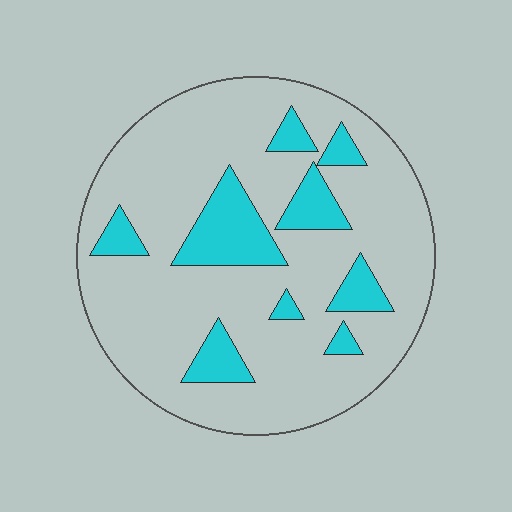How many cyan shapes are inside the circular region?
9.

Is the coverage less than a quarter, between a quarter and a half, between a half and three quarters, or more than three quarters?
Less than a quarter.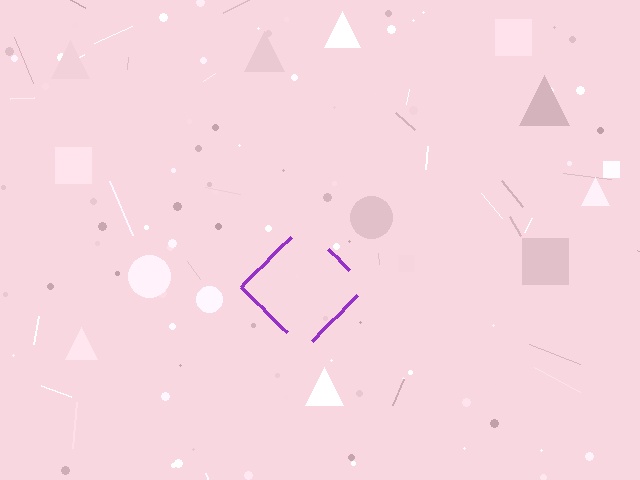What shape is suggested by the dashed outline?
The dashed outline suggests a diamond.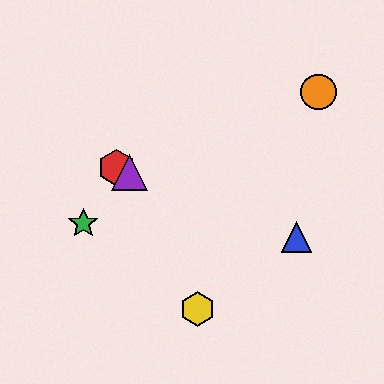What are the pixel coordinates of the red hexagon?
The red hexagon is at (116, 168).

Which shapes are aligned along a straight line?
The red hexagon, the blue triangle, the purple triangle are aligned along a straight line.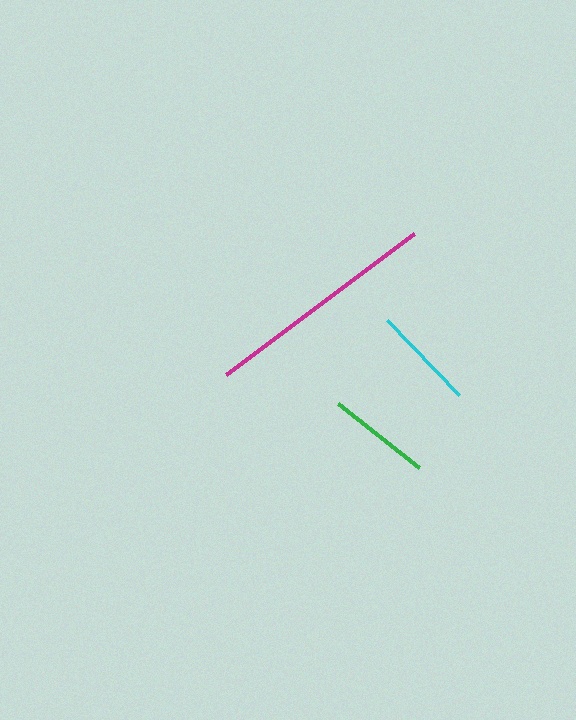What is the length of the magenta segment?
The magenta segment is approximately 235 pixels long.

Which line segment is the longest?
The magenta line is the longest at approximately 235 pixels.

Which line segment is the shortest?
The green line is the shortest at approximately 103 pixels.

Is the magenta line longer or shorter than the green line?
The magenta line is longer than the green line.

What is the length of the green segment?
The green segment is approximately 103 pixels long.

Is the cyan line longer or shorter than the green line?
The cyan line is longer than the green line.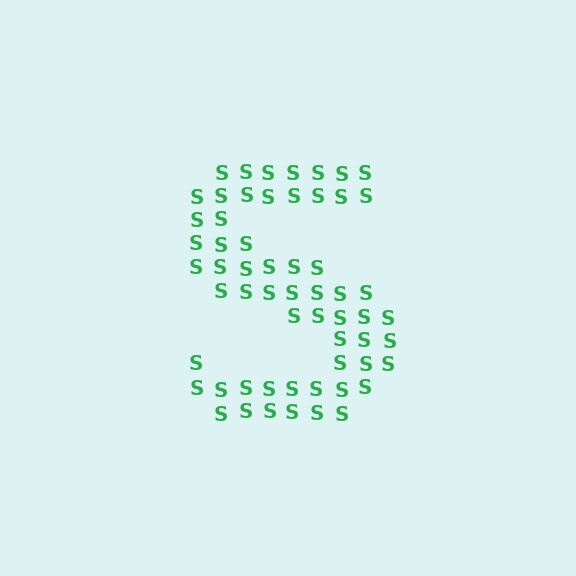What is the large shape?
The large shape is the letter S.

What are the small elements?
The small elements are letter S's.